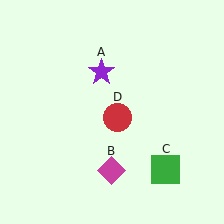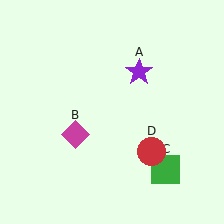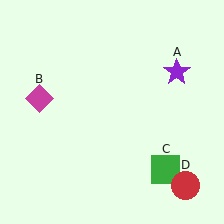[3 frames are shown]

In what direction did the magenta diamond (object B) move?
The magenta diamond (object B) moved up and to the left.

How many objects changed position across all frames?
3 objects changed position: purple star (object A), magenta diamond (object B), red circle (object D).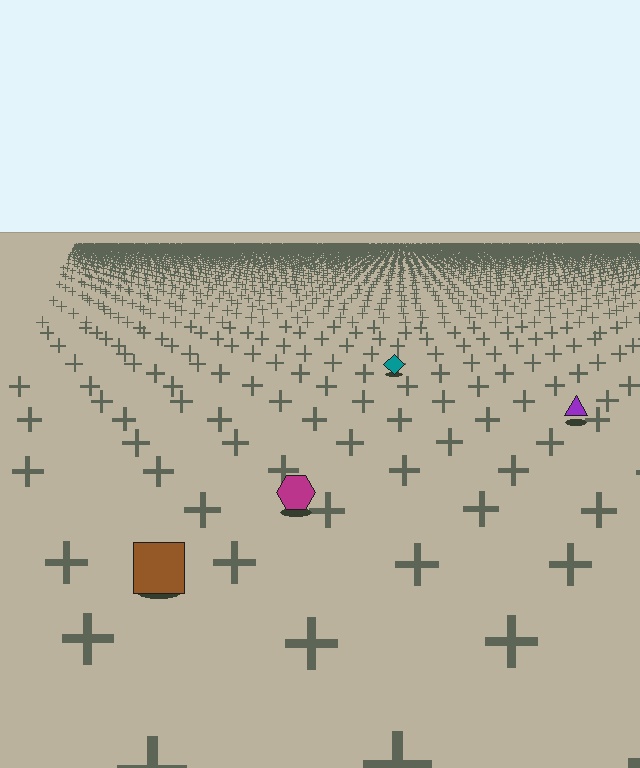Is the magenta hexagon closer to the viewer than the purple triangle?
Yes. The magenta hexagon is closer — you can tell from the texture gradient: the ground texture is coarser near it.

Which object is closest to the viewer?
The brown square is closest. The texture marks near it are larger and more spread out.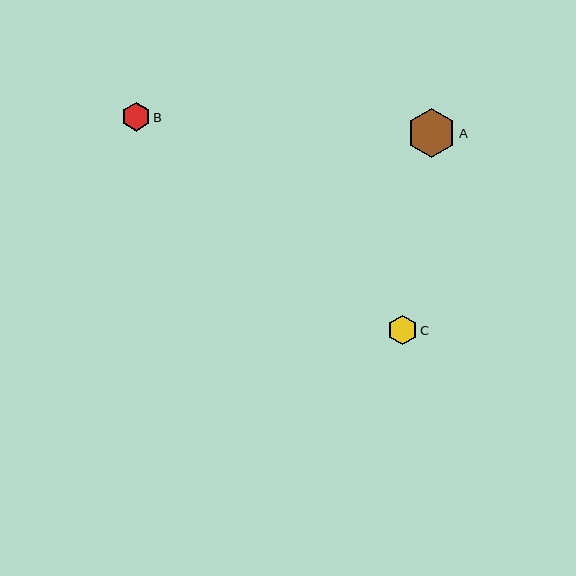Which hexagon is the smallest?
Hexagon B is the smallest with a size of approximately 29 pixels.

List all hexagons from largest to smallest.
From largest to smallest: A, C, B.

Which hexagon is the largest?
Hexagon A is the largest with a size of approximately 49 pixels.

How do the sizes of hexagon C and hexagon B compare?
Hexagon C and hexagon B are approximately the same size.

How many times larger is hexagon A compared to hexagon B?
Hexagon A is approximately 1.7 times the size of hexagon B.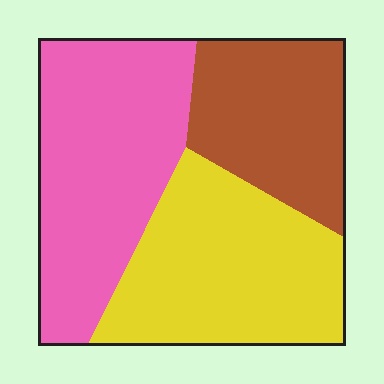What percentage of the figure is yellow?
Yellow takes up between a third and a half of the figure.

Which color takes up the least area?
Brown, at roughly 25%.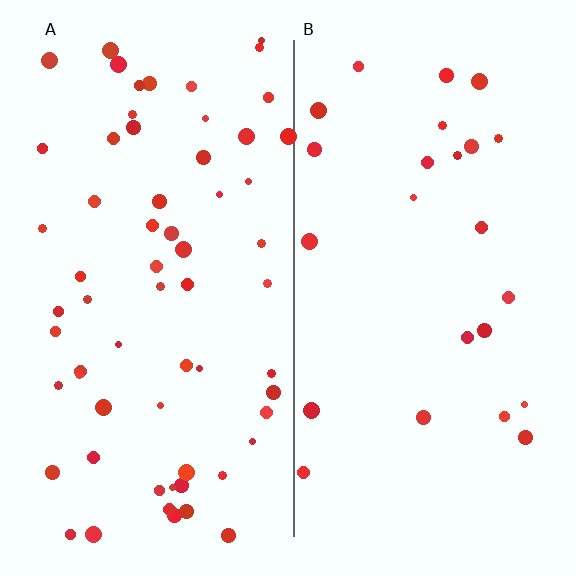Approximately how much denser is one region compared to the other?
Approximately 2.5× — region A over region B.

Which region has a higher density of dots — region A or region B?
A (the left).